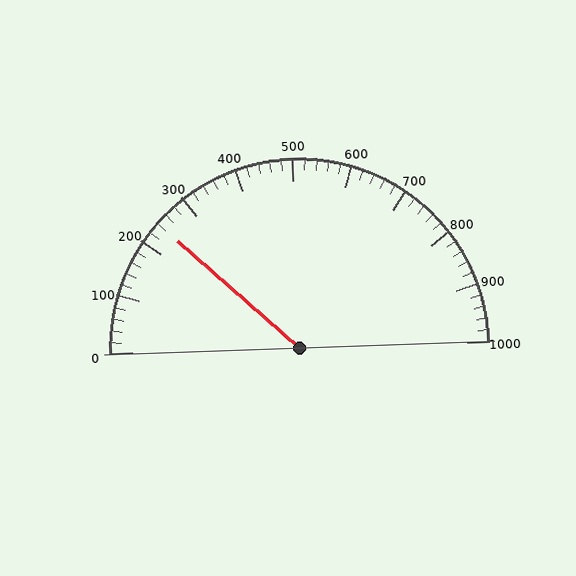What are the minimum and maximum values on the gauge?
The gauge ranges from 0 to 1000.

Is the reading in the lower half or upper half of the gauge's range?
The reading is in the lower half of the range (0 to 1000).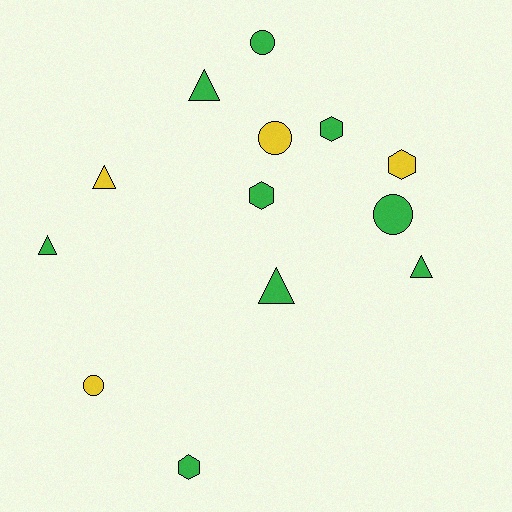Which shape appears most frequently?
Triangle, with 5 objects.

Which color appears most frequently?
Green, with 9 objects.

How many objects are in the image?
There are 13 objects.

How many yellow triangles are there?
There is 1 yellow triangle.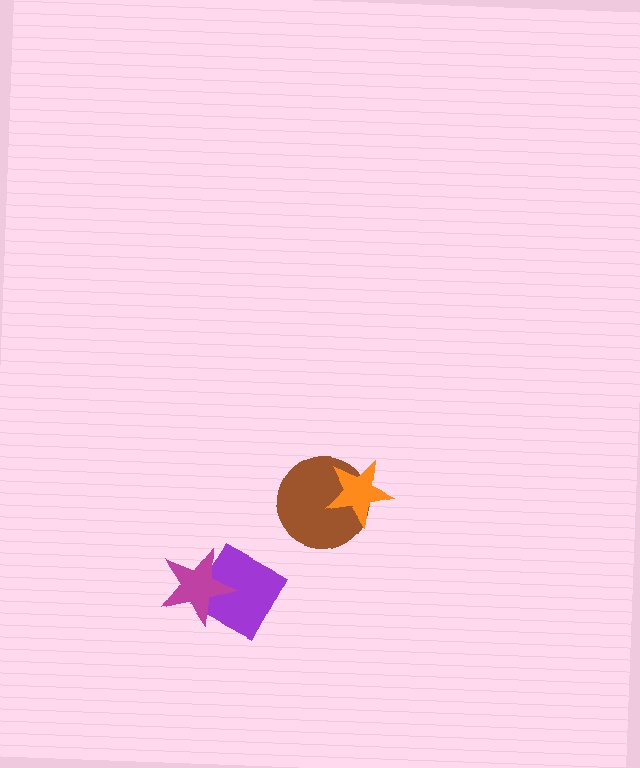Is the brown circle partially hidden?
Yes, it is partially covered by another shape.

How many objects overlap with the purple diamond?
1 object overlaps with the purple diamond.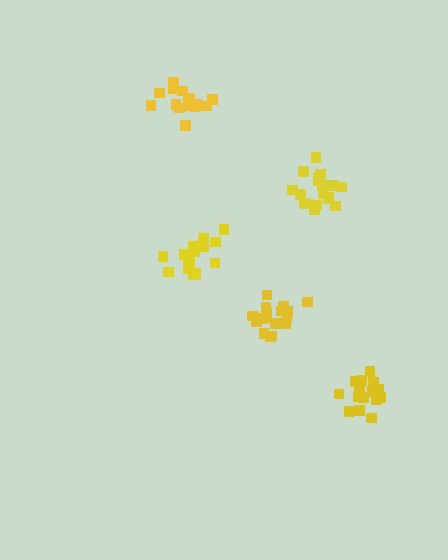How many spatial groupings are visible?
There are 5 spatial groupings.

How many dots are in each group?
Group 1: 20 dots, Group 2: 17 dots, Group 3: 19 dots, Group 4: 15 dots, Group 5: 18 dots (89 total).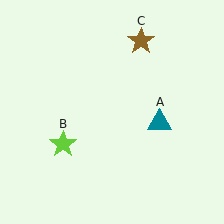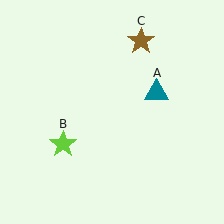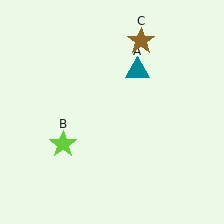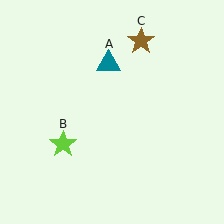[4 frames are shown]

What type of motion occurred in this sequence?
The teal triangle (object A) rotated counterclockwise around the center of the scene.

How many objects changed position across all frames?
1 object changed position: teal triangle (object A).